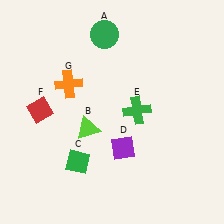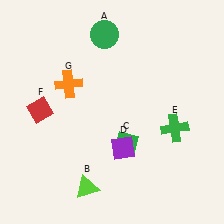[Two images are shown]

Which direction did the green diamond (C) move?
The green diamond (C) moved right.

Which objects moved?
The objects that moved are: the lime triangle (B), the green diamond (C), the green cross (E).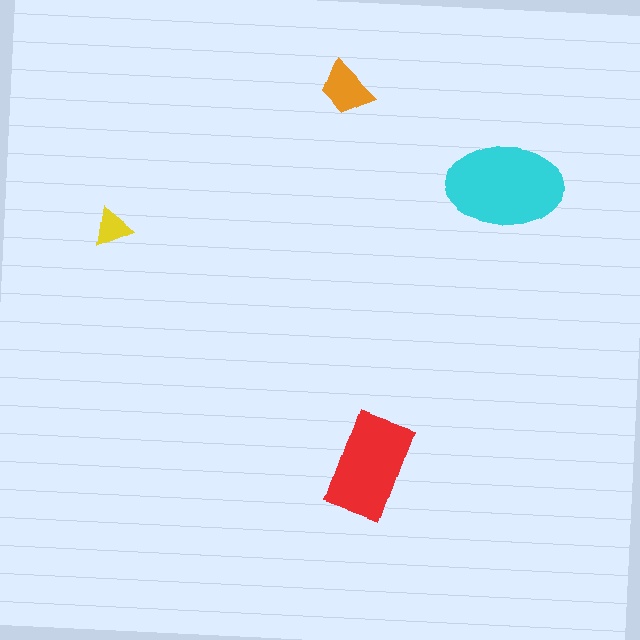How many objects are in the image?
There are 4 objects in the image.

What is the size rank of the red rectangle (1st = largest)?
2nd.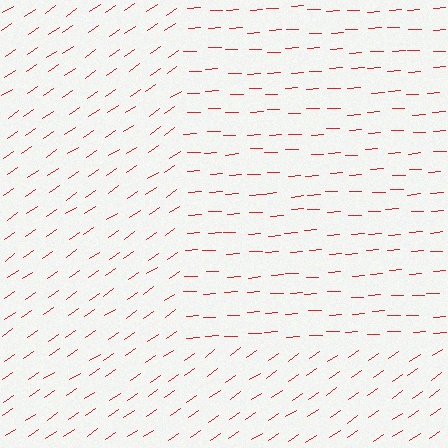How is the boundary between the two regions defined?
The boundary is defined purely by a change in line orientation (approximately 32 degrees difference). All lines are the same color and thickness.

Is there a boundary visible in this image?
Yes, there is a texture boundary formed by a change in line orientation.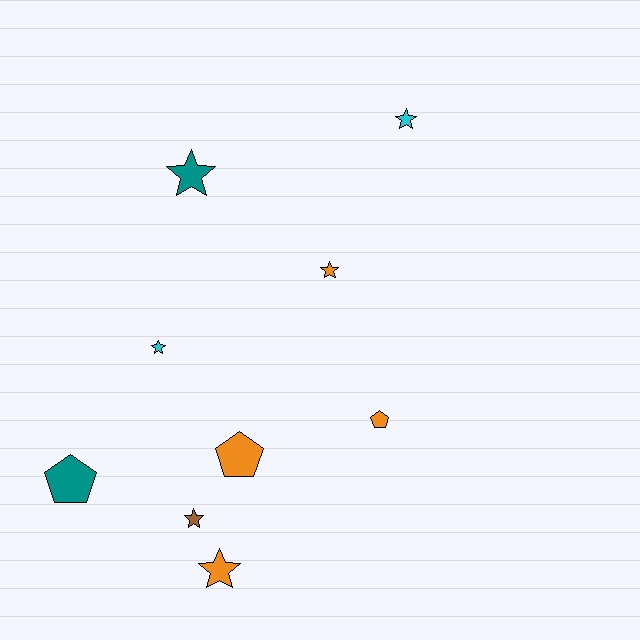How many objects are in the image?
There are 9 objects.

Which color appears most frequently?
Orange, with 4 objects.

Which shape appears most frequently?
Star, with 6 objects.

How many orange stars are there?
There are 2 orange stars.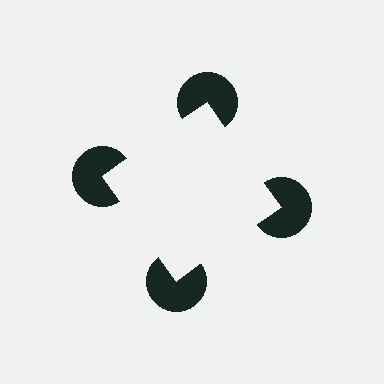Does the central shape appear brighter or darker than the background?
It typically appears slightly brighter than the background, even though no actual brightness change is drawn.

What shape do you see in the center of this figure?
An illusory square — its edges are inferred from the aligned wedge cuts in the pac-man discs, not physically drawn.